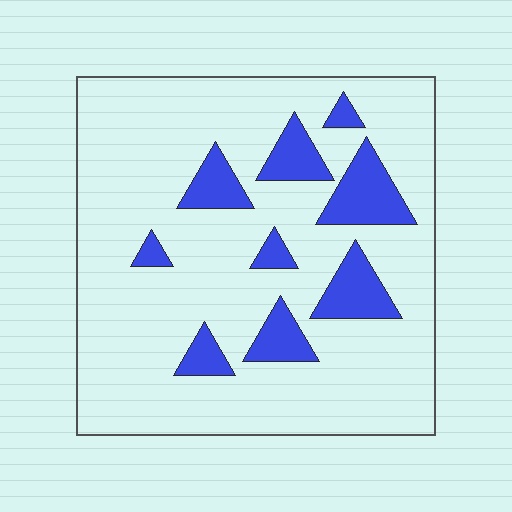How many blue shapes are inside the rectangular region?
9.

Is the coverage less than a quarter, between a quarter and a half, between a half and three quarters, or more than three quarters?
Less than a quarter.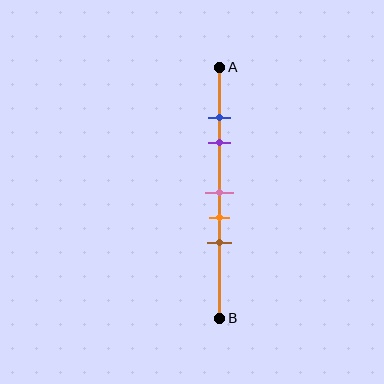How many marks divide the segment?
There are 5 marks dividing the segment.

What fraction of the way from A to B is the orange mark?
The orange mark is approximately 60% (0.6) of the way from A to B.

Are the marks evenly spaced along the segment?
No, the marks are not evenly spaced.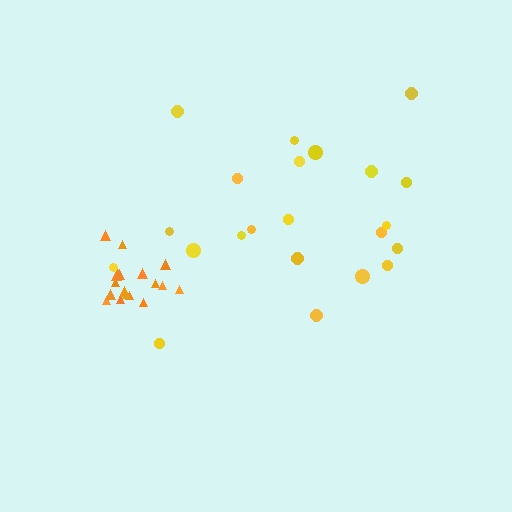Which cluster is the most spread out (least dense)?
Yellow.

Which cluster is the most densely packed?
Orange.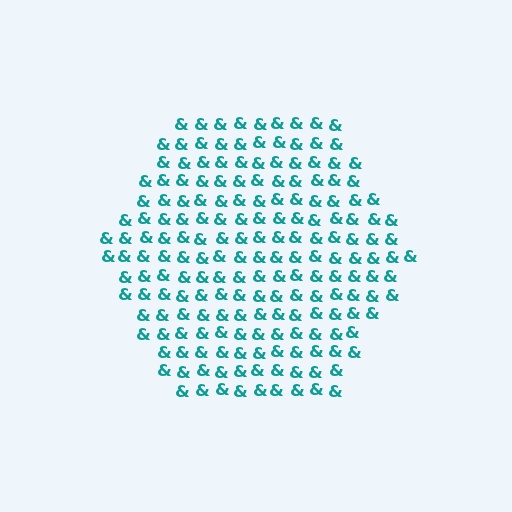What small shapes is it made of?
It is made of small ampersands.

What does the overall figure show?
The overall figure shows a hexagon.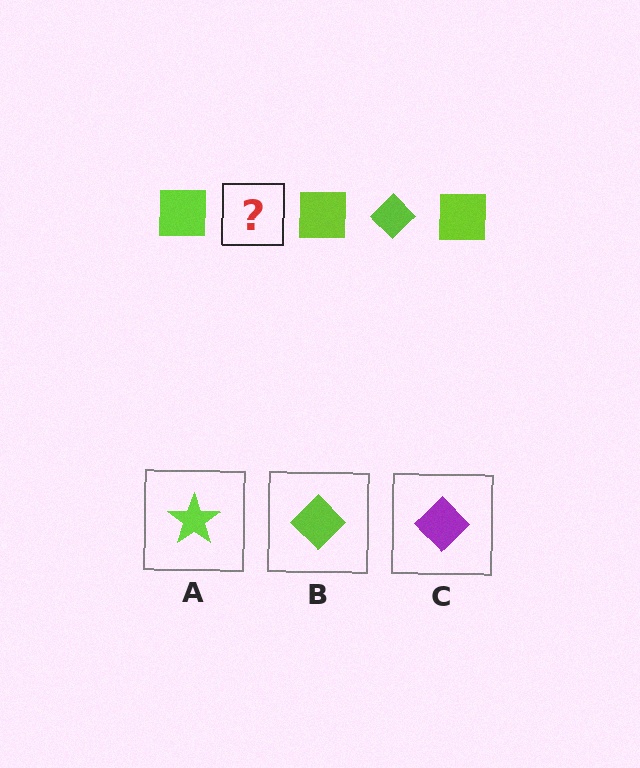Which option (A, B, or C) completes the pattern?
B.